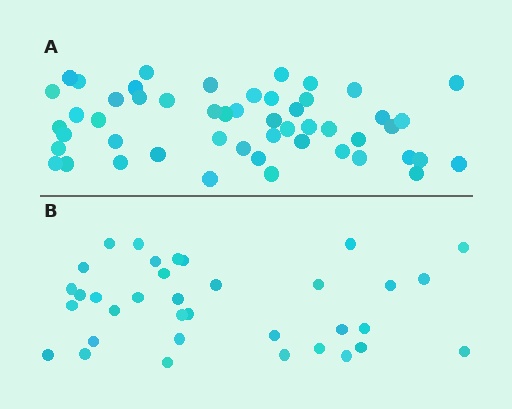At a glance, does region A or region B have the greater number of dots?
Region A (the top region) has more dots.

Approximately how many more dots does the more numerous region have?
Region A has approximately 15 more dots than region B.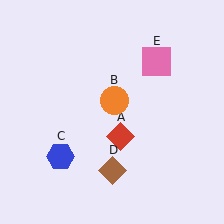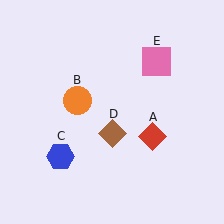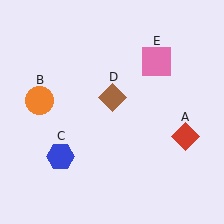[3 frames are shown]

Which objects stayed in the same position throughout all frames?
Blue hexagon (object C) and pink square (object E) remained stationary.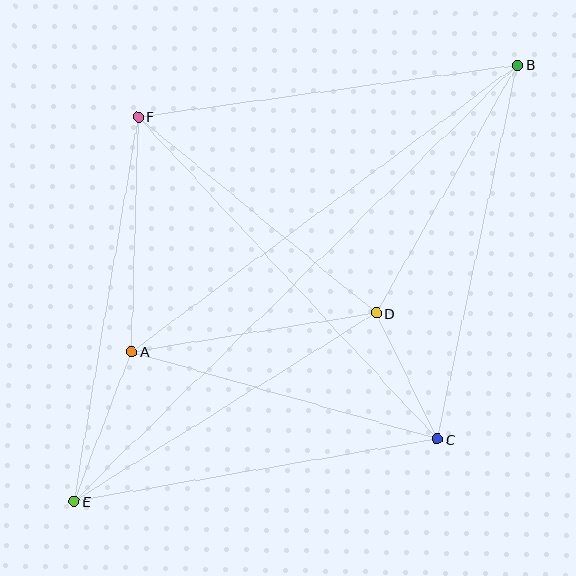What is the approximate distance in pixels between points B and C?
The distance between B and C is approximately 383 pixels.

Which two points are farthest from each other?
Points B and E are farthest from each other.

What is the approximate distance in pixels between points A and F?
The distance between A and F is approximately 235 pixels.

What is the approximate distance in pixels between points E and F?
The distance between E and F is approximately 390 pixels.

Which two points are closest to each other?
Points C and D are closest to each other.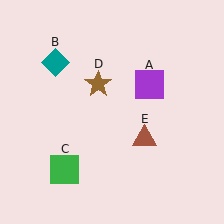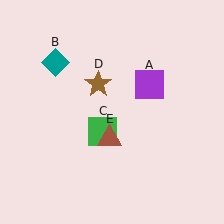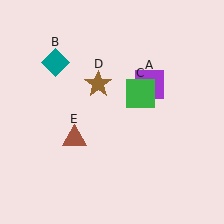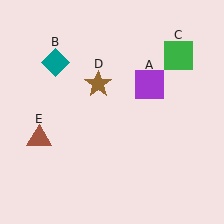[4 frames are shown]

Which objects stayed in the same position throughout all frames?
Purple square (object A) and teal diamond (object B) and brown star (object D) remained stationary.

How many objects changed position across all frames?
2 objects changed position: green square (object C), brown triangle (object E).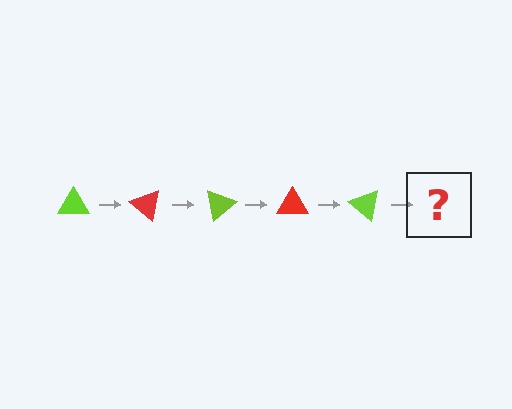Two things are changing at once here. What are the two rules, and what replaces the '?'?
The two rules are that it rotates 40 degrees each step and the color cycles through lime and red. The '?' should be a red triangle, rotated 200 degrees from the start.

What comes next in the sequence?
The next element should be a red triangle, rotated 200 degrees from the start.